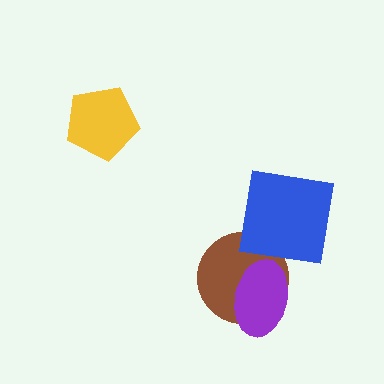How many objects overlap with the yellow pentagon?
0 objects overlap with the yellow pentagon.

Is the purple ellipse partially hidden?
No, no other shape covers it.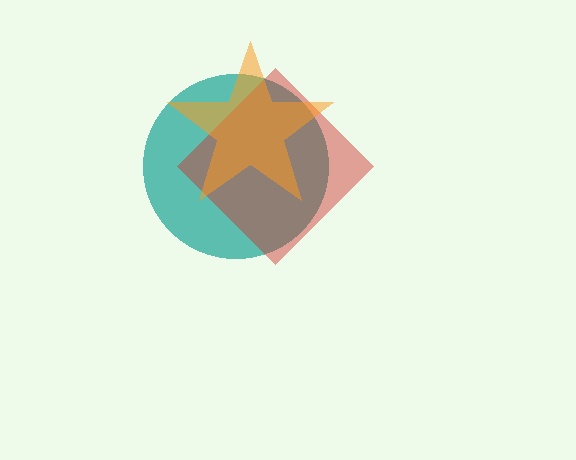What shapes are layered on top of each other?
The layered shapes are: a teal circle, a red diamond, an orange star.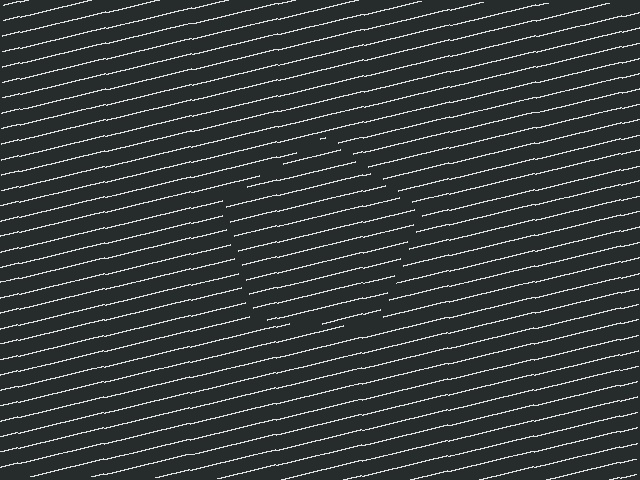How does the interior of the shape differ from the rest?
The interior of the shape contains the same grating, shifted by half a period — the contour is defined by the phase discontinuity where line-ends from the inner and outer gratings abut.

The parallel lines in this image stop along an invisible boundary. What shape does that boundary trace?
An illusory pentagon. The interior of the shape contains the same grating, shifted by half a period — the contour is defined by the phase discontinuity where line-ends from the inner and outer gratings abut.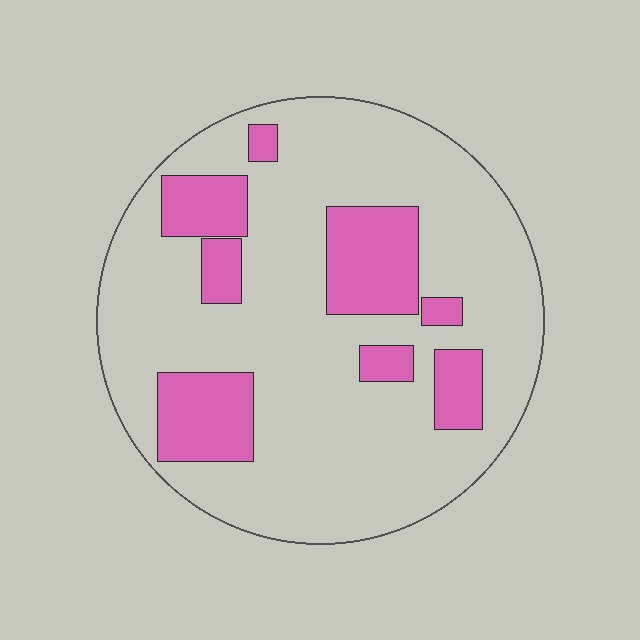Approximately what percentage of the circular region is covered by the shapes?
Approximately 20%.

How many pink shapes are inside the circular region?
8.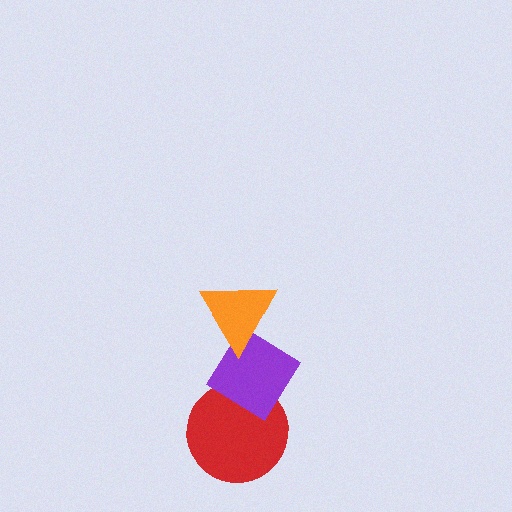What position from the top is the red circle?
The red circle is 3rd from the top.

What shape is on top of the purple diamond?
The orange triangle is on top of the purple diamond.